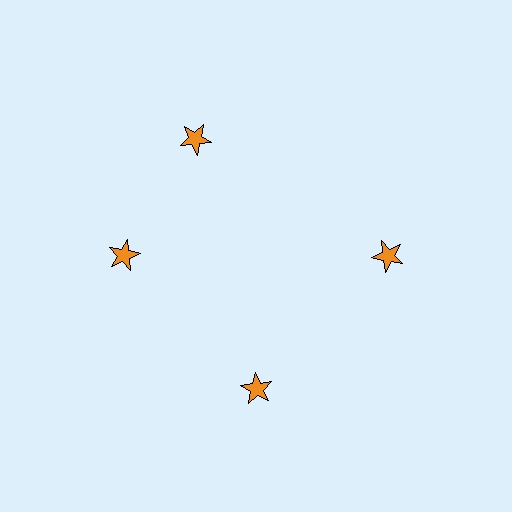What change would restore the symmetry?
The symmetry would be restored by rotating it back into even spacing with its neighbors so that all 4 stars sit at equal angles and equal distance from the center.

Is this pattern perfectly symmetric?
No. The 4 orange stars are arranged in a ring, but one element near the 12 o'clock position is rotated out of alignment along the ring, breaking the 4-fold rotational symmetry.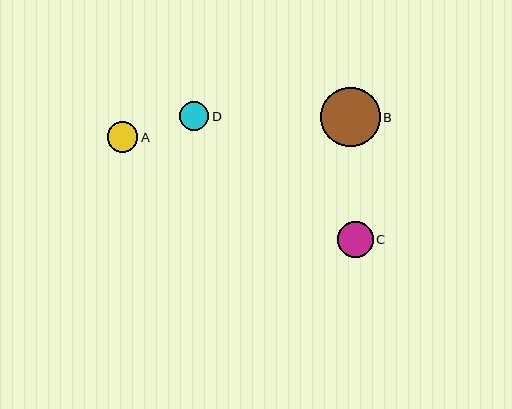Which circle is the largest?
Circle B is the largest with a size of approximately 60 pixels.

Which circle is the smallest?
Circle D is the smallest with a size of approximately 29 pixels.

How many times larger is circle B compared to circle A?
Circle B is approximately 1.9 times the size of circle A.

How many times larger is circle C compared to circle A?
Circle C is approximately 1.2 times the size of circle A.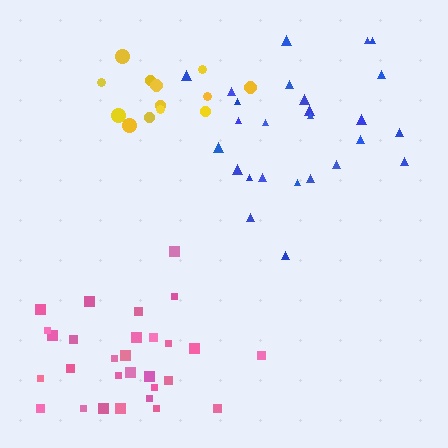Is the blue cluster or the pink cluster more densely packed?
Blue.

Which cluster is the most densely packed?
Yellow.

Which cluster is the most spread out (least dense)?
Pink.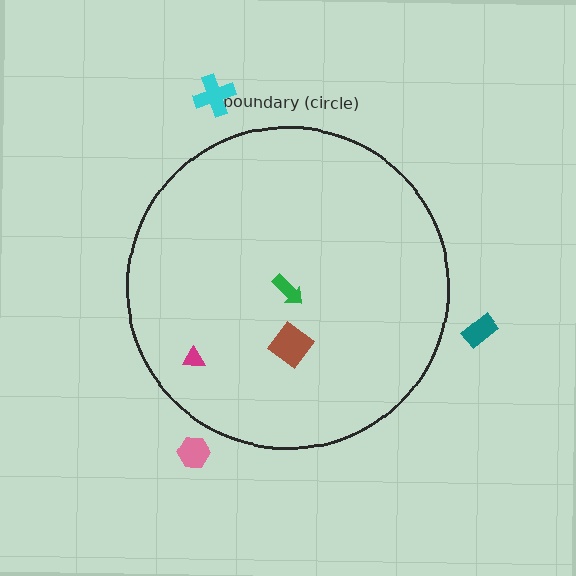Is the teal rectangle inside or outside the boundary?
Outside.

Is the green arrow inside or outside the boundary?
Inside.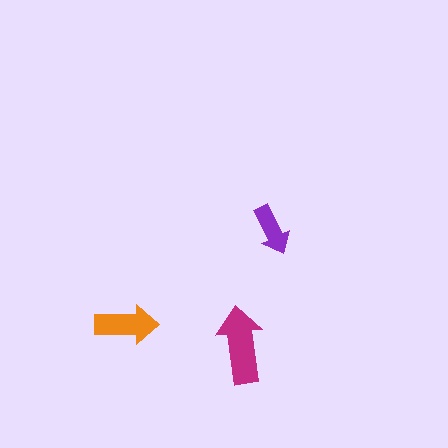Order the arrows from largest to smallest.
the magenta one, the orange one, the purple one.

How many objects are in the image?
There are 3 objects in the image.